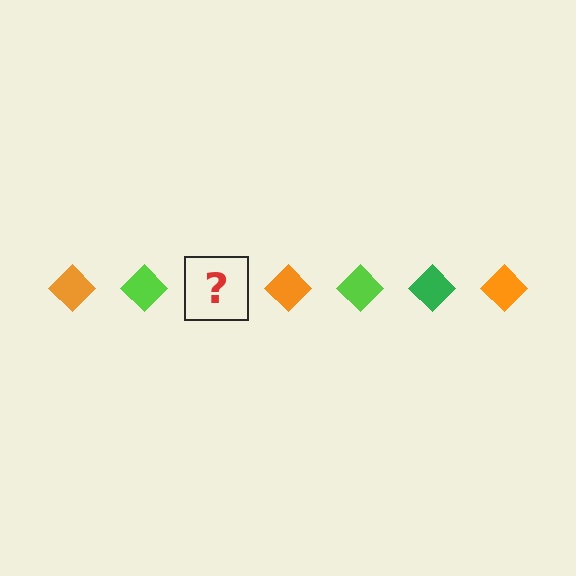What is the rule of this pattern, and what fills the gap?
The rule is that the pattern cycles through orange, lime, green diamonds. The gap should be filled with a green diamond.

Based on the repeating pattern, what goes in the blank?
The blank should be a green diamond.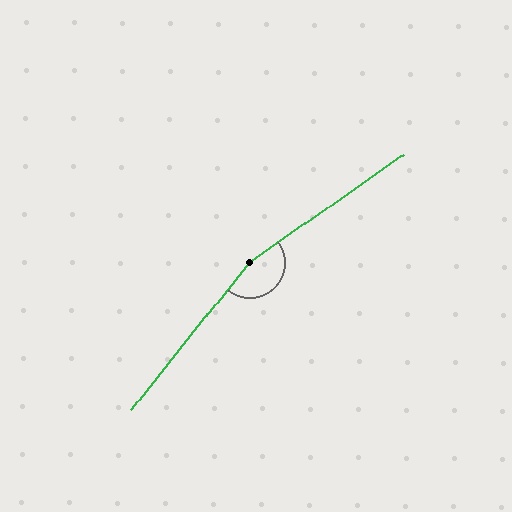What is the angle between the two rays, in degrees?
Approximately 164 degrees.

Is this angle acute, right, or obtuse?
It is obtuse.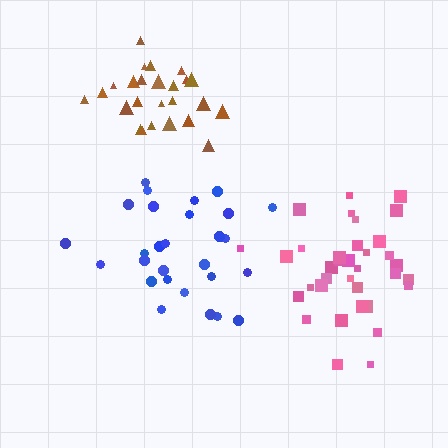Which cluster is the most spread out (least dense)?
Blue.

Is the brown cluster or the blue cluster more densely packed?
Brown.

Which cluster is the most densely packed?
Brown.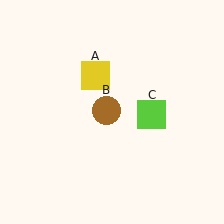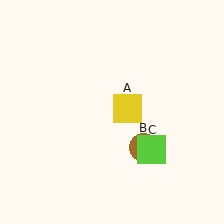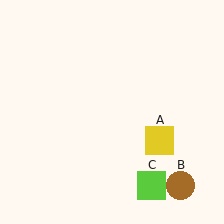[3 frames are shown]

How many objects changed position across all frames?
3 objects changed position: yellow square (object A), brown circle (object B), lime square (object C).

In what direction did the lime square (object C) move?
The lime square (object C) moved down.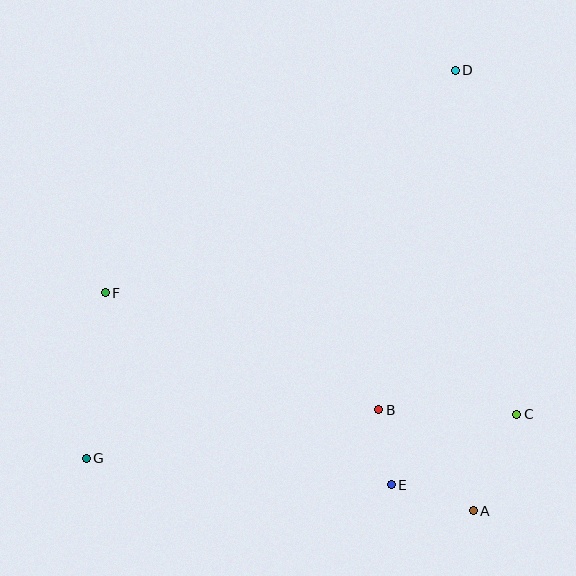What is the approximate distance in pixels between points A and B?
The distance between A and B is approximately 138 pixels.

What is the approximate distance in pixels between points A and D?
The distance between A and D is approximately 441 pixels.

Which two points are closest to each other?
Points B and E are closest to each other.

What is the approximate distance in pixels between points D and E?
The distance between D and E is approximately 420 pixels.